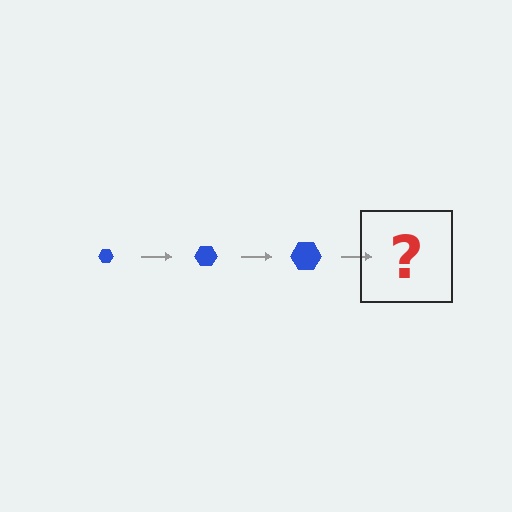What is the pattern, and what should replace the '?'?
The pattern is that the hexagon gets progressively larger each step. The '?' should be a blue hexagon, larger than the previous one.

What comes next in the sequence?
The next element should be a blue hexagon, larger than the previous one.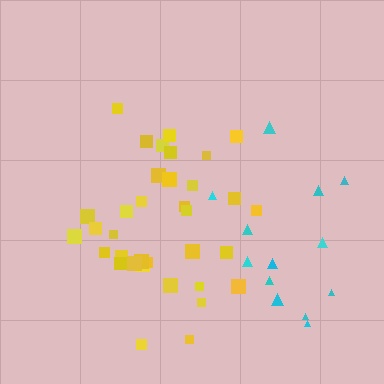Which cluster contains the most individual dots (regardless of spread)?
Yellow (35).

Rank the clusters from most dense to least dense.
yellow, cyan.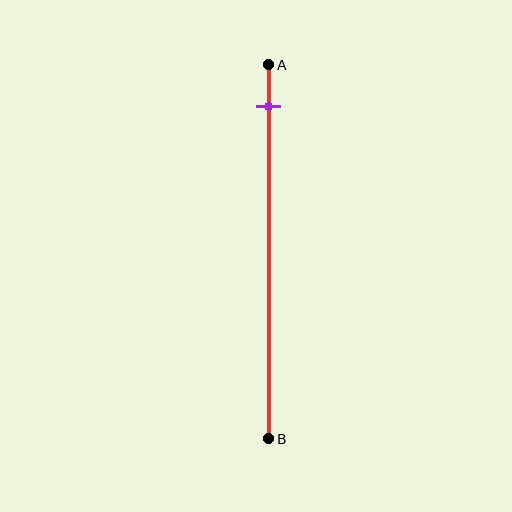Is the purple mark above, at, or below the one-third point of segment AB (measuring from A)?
The purple mark is above the one-third point of segment AB.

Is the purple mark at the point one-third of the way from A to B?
No, the mark is at about 10% from A, not at the 33% one-third point.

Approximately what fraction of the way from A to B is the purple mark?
The purple mark is approximately 10% of the way from A to B.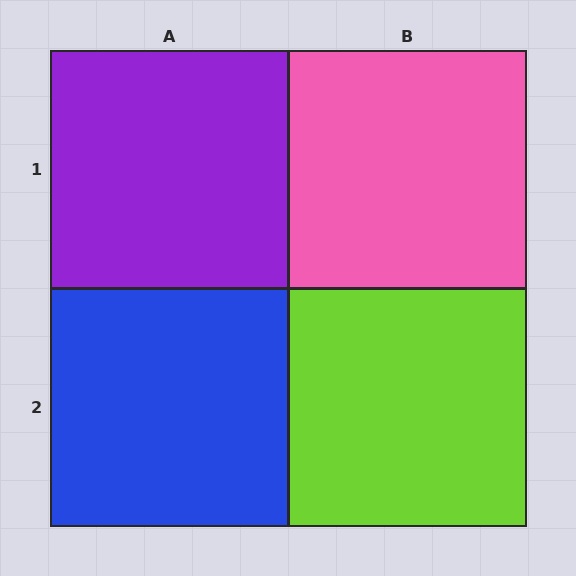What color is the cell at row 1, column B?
Pink.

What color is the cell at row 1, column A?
Purple.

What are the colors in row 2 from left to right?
Blue, lime.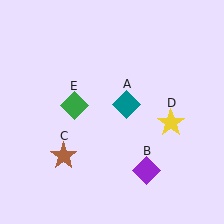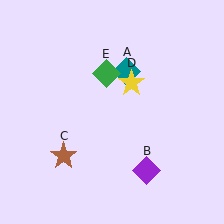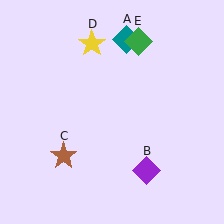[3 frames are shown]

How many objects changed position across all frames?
3 objects changed position: teal diamond (object A), yellow star (object D), green diamond (object E).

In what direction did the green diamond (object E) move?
The green diamond (object E) moved up and to the right.